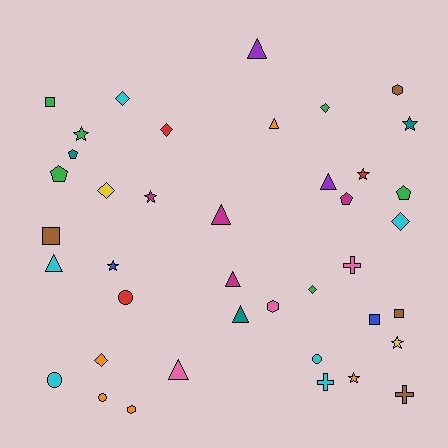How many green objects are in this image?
There are 6 green objects.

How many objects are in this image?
There are 40 objects.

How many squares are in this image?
There are 4 squares.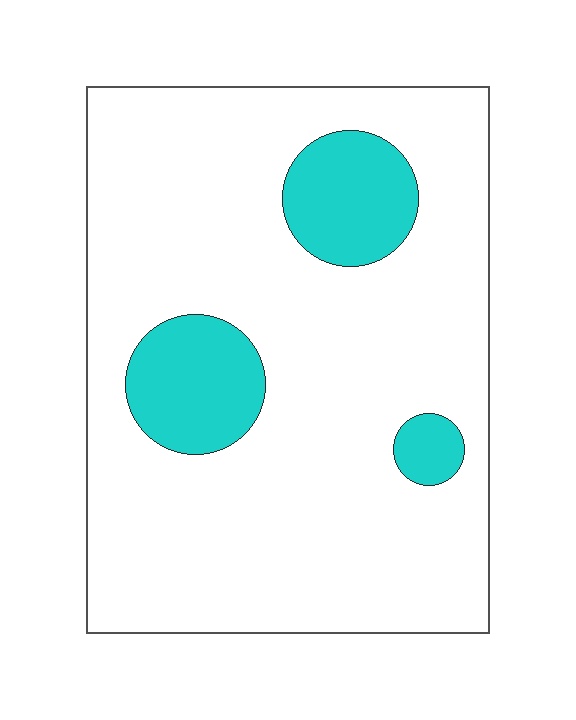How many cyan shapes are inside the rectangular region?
3.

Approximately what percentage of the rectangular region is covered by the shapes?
Approximately 15%.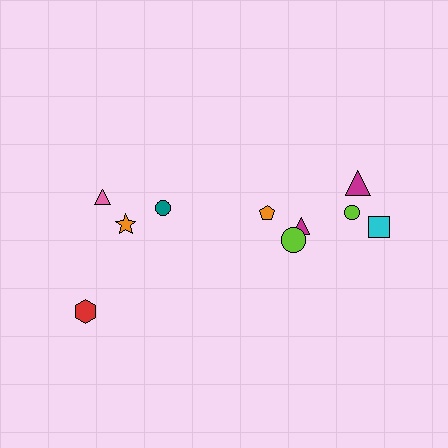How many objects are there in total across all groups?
There are 10 objects.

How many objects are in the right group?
There are 6 objects.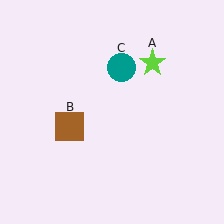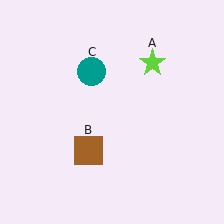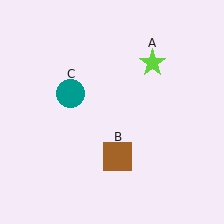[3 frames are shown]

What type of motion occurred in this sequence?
The brown square (object B), teal circle (object C) rotated counterclockwise around the center of the scene.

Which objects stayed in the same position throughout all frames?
Lime star (object A) remained stationary.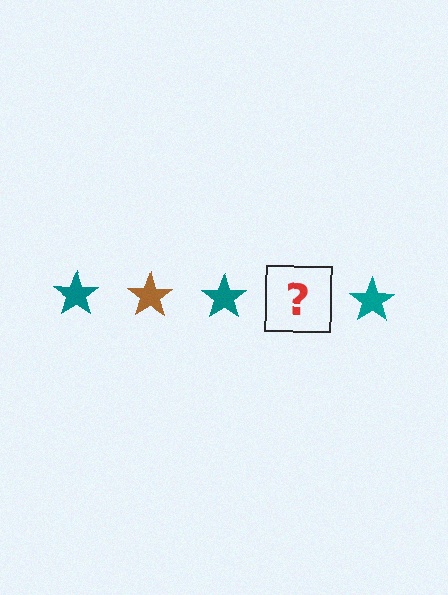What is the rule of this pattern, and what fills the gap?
The rule is that the pattern cycles through teal, brown stars. The gap should be filled with a brown star.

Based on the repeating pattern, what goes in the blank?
The blank should be a brown star.